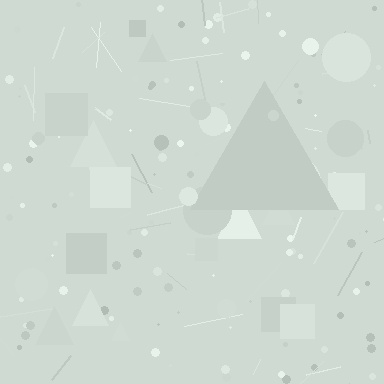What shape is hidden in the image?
A triangle is hidden in the image.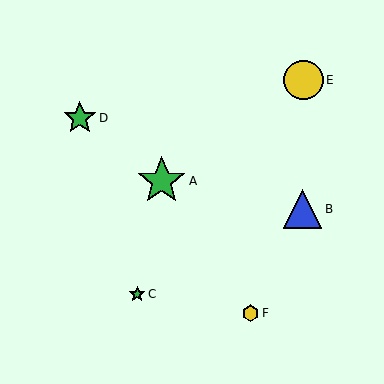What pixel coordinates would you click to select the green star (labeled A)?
Click at (162, 181) to select the green star A.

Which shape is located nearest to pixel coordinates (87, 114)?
The green star (labeled D) at (80, 118) is nearest to that location.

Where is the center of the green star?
The center of the green star is at (137, 294).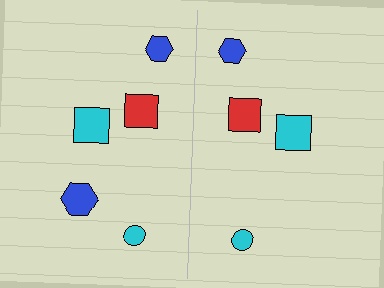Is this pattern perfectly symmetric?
No, the pattern is not perfectly symmetric. A blue hexagon is missing from the right side.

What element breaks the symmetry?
A blue hexagon is missing from the right side.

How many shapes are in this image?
There are 9 shapes in this image.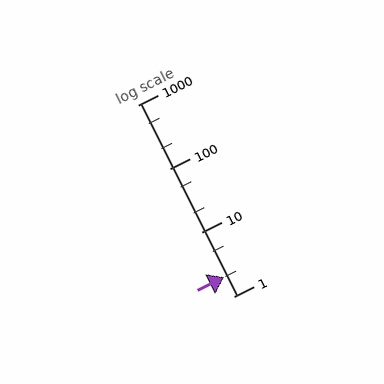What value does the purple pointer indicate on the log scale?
The pointer indicates approximately 2.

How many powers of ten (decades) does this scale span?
The scale spans 3 decades, from 1 to 1000.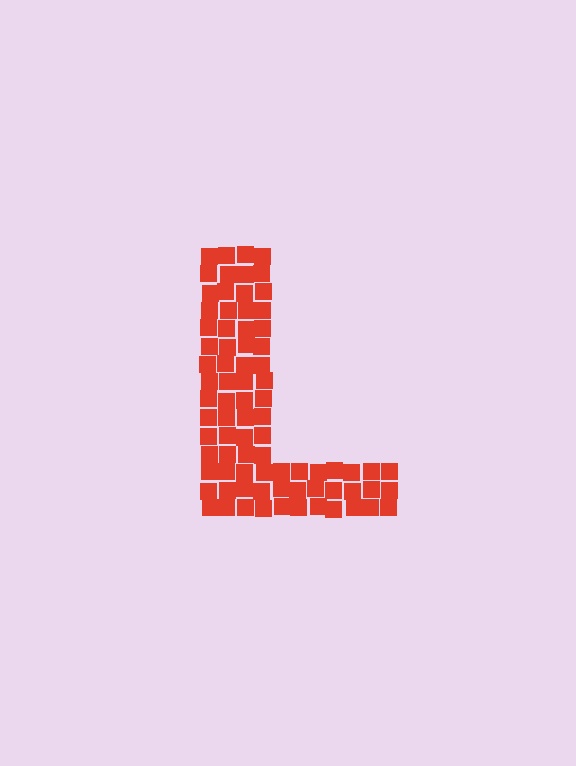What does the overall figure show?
The overall figure shows the letter L.